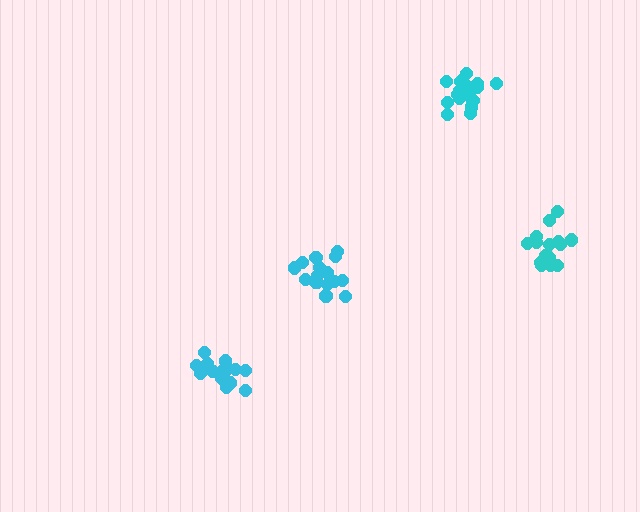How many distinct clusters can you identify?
There are 4 distinct clusters.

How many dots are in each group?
Group 1: 18 dots, Group 2: 15 dots, Group 3: 16 dots, Group 4: 17 dots (66 total).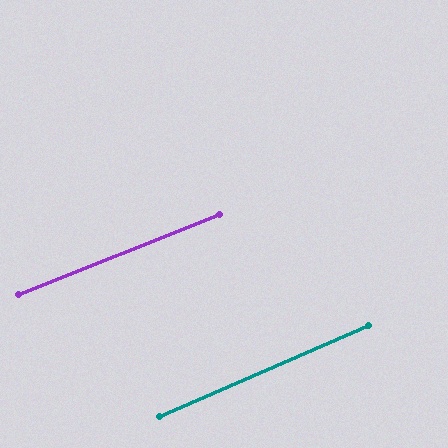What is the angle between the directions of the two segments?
Approximately 2 degrees.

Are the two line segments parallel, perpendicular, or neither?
Parallel — their directions differ by only 1.8°.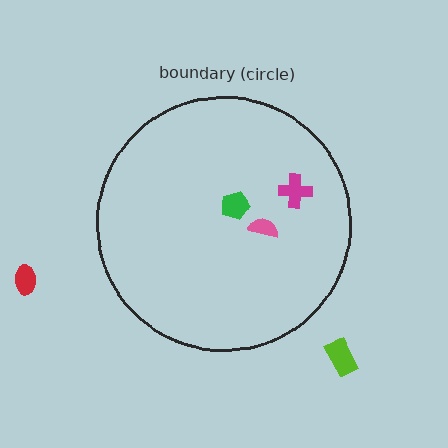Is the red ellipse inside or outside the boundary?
Outside.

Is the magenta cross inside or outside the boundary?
Inside.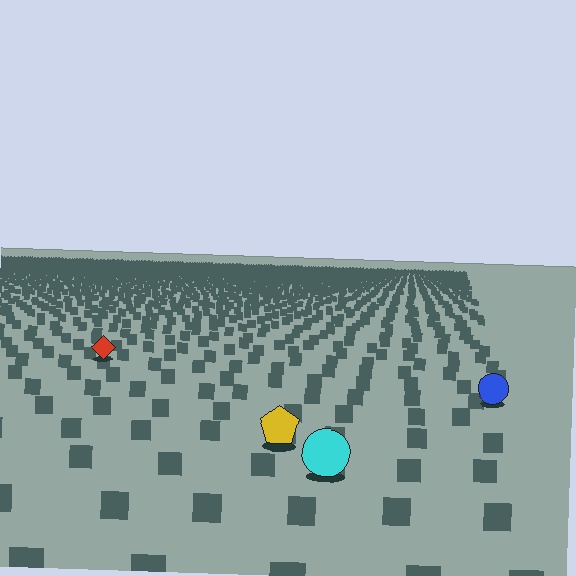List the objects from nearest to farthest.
From nearest to farthest: the cyan circle, the yellow pentagon, the blue circle, the red diamond.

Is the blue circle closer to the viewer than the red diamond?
Yes. The blue circle is closer — you can tell from the texture gradient: the ground texture is coarser near it.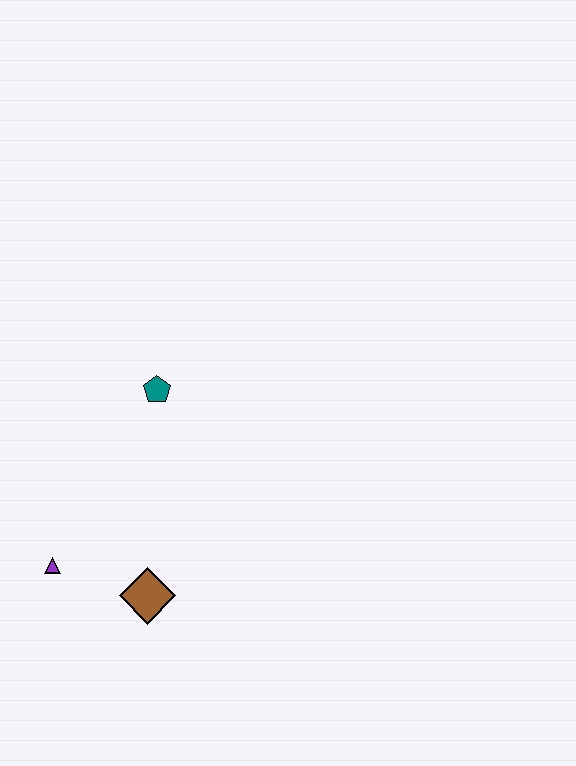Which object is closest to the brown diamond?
The purple triangle is closest to the brown diamond.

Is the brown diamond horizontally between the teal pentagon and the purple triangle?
Yes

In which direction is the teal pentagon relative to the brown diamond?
The teal pentagon is above the brown diamond.